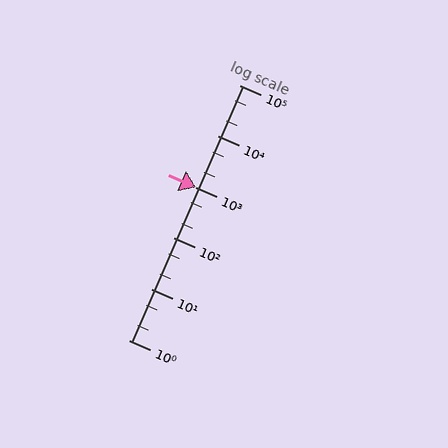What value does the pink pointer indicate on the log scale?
The pointer indicates approximately 1000.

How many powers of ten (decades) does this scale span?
The scale spans 5 decades, from 1 to 100000.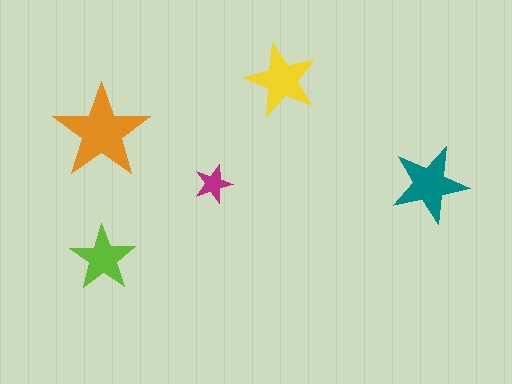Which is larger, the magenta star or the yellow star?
The yellow one.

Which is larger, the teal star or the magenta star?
The teal one.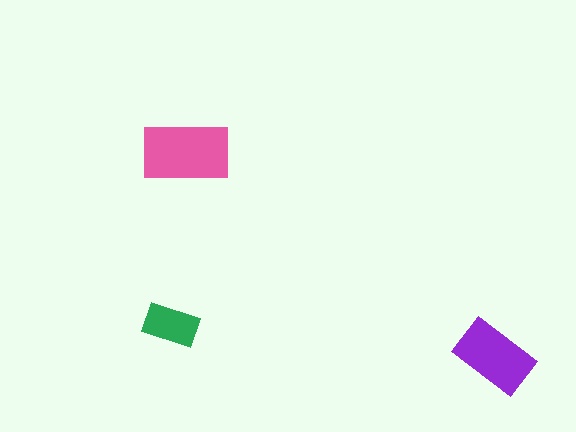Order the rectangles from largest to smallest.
the pink one, the purple one, the green one.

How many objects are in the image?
There are 3 objects in the image.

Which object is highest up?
The pink rectangle is topmost.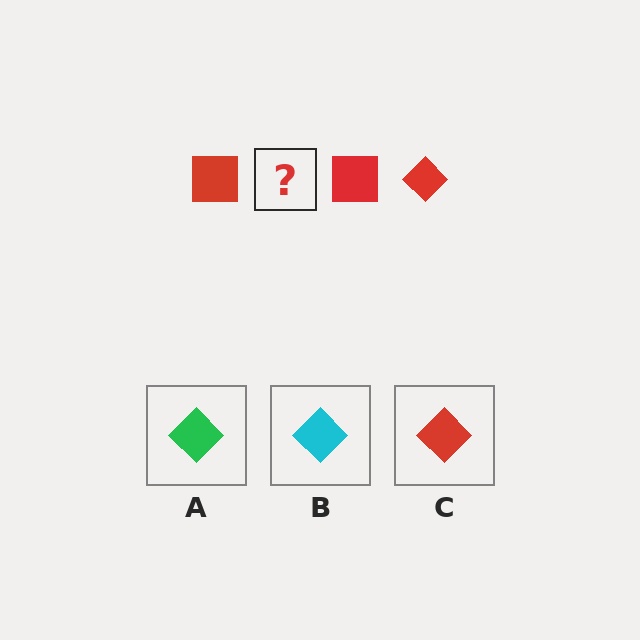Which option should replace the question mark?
Option C.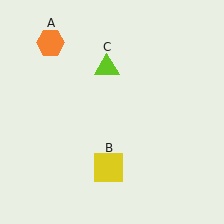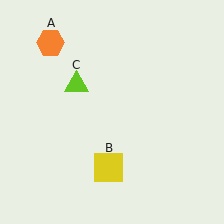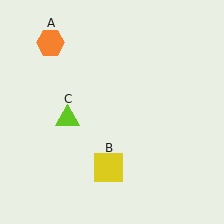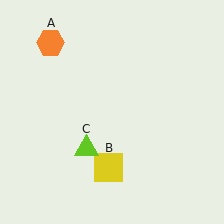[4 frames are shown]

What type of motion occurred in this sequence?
The lime triangle (object C) rotated counterclockwise around the center of the scene.